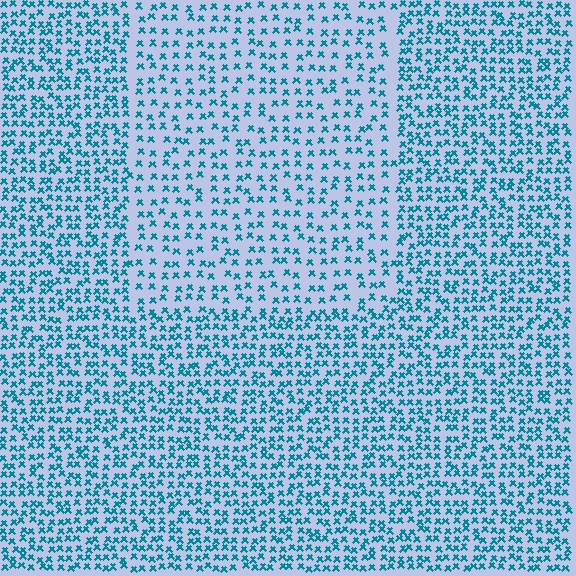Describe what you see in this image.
The image contains small teal elements arranged at two different densities. A rectangle-shaped region is visible where the elements are less densely packed than the surrounding area.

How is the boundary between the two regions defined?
The boundary is defined by a change in element density (approximately 1.7x ratio). All elements are the same color, size, and shape.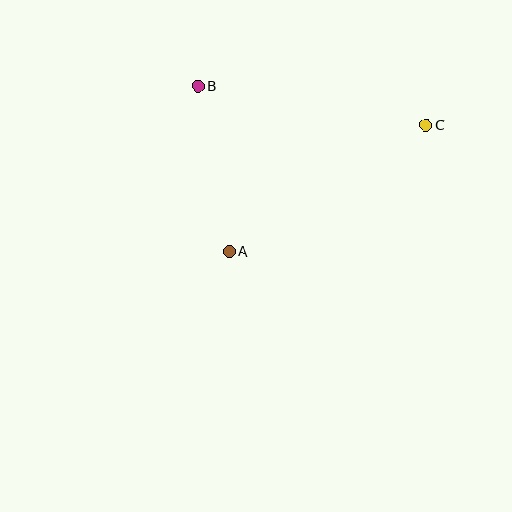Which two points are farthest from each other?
Points A and C are farthest from each other.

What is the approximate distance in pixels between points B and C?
The distance between B and C is approximately 232 pixels.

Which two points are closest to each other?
Points A and B are closest to each other.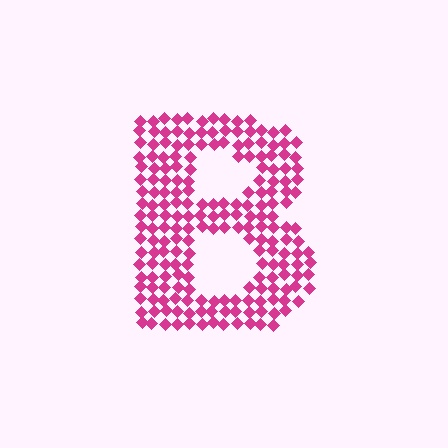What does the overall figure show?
The overall figure shows the letter B.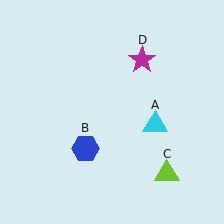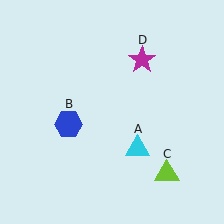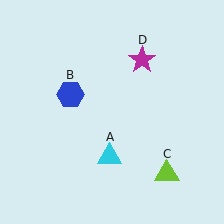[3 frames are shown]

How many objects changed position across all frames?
2 objects changed position: cyan triangle (object A), blue hexagon (object B).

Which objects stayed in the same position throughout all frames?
Lime triangle (object C) and magenta star (object D) remained stationary.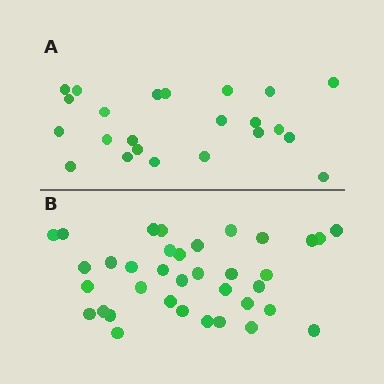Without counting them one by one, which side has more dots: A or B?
Region B (the bottom region) has more dots.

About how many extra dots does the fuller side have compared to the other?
Region B has approximately 15 more dots than region A.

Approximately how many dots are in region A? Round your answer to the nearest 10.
About 20 dots. (The exact count is 23, which rounds to 20.)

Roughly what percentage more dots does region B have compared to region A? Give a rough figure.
About 55% more.